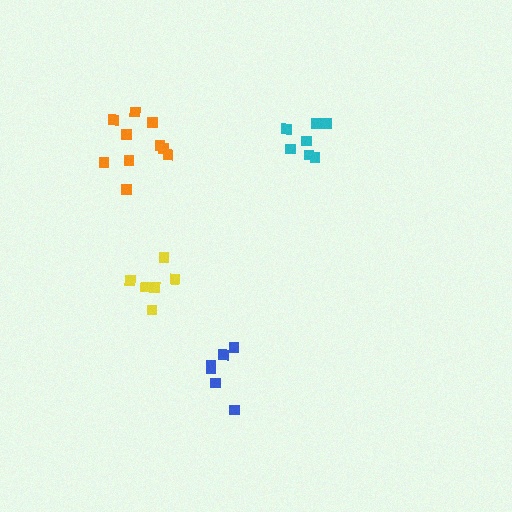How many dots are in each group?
Group 1: 6 dots, Group 2: 6 dots, Group 3: 10 dots, Group 4: 7 dots (29 total).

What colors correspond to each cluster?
The clusters are colored: yellow, blue, orange, cyan.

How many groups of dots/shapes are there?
There are 4 groups.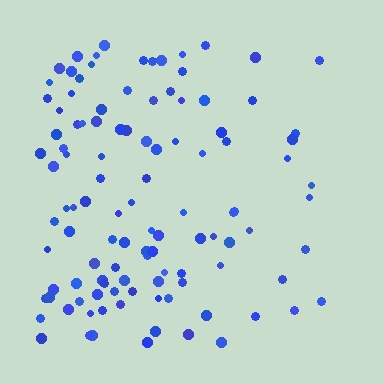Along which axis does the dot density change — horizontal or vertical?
Horizontal.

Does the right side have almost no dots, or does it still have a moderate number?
Still a moderate number, just noticeably fewer than the left.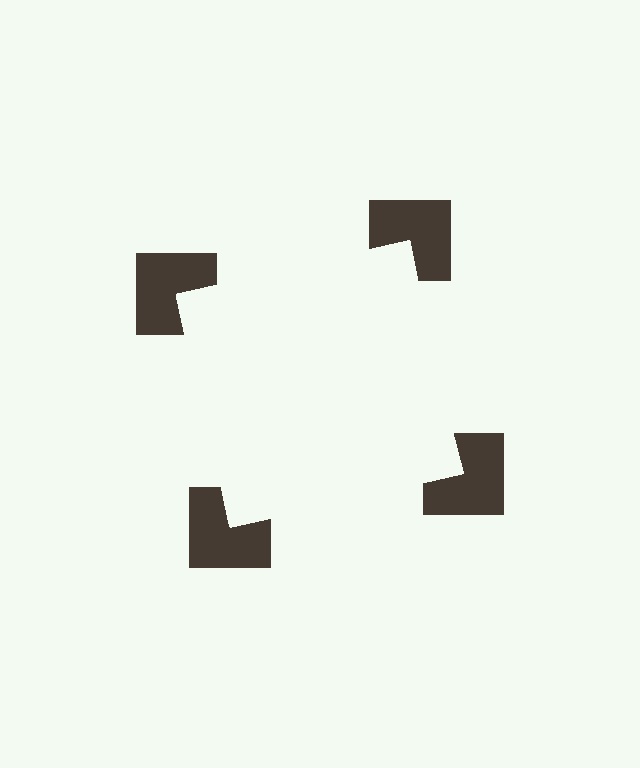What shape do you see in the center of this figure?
An illusory square — its edges are inferred from the aligned wedge cuts in the notched squares, not physically drawn.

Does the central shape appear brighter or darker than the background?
It typically appears slightly brighter than the background, even though no actual brightness change is drawn.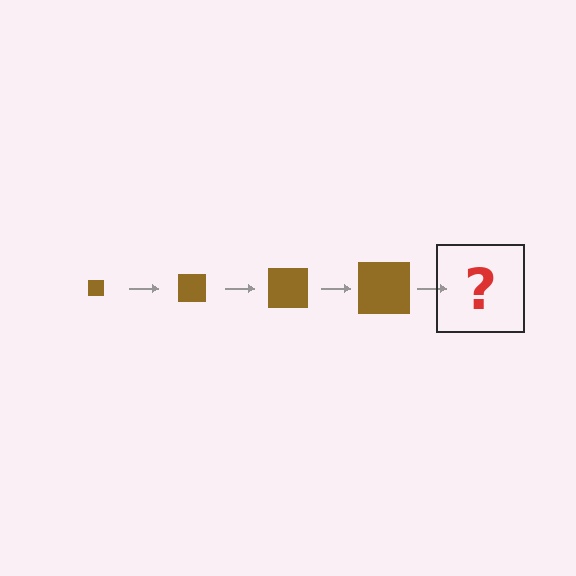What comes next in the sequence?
The next element should be a brown square, larger than the previous one.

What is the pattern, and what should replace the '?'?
The pattern is that the square gets progressively larger each step. The '?' should be a brown square, larger than the previous one.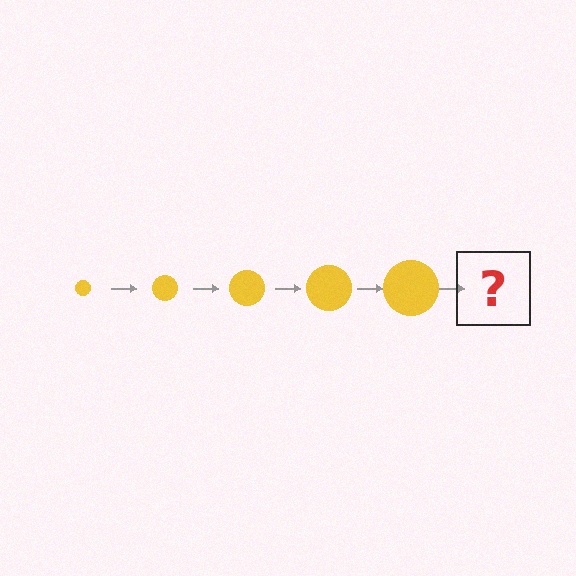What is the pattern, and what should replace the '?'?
The pattern is that the circle gets progressively larger each step. The '?' should be a yellow circle, larger than the previous one.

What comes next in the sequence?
The next element should be a yellow circle, larger than the previous one.